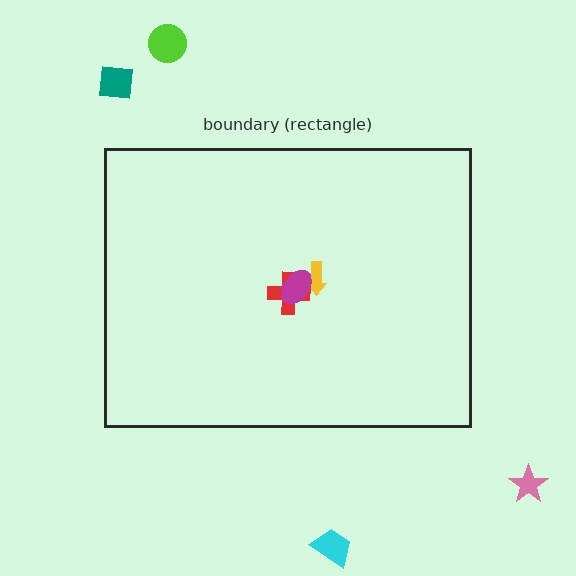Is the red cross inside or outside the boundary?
Inside.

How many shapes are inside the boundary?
3 inside, 4 outside.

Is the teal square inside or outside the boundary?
Outside.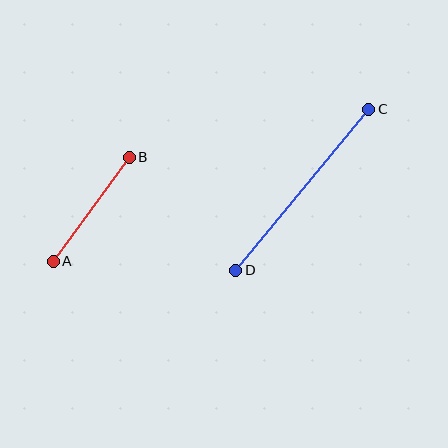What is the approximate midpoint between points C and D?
The midpoint is at approximately (302, 190) pixels.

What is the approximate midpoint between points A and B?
The midpoint is at approximately (91, 209) pixels.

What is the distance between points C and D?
The distance is approximately 209 pixels.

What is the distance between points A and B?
The distance is approximately 129 pixels.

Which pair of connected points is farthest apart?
Points C and D are farthest apart.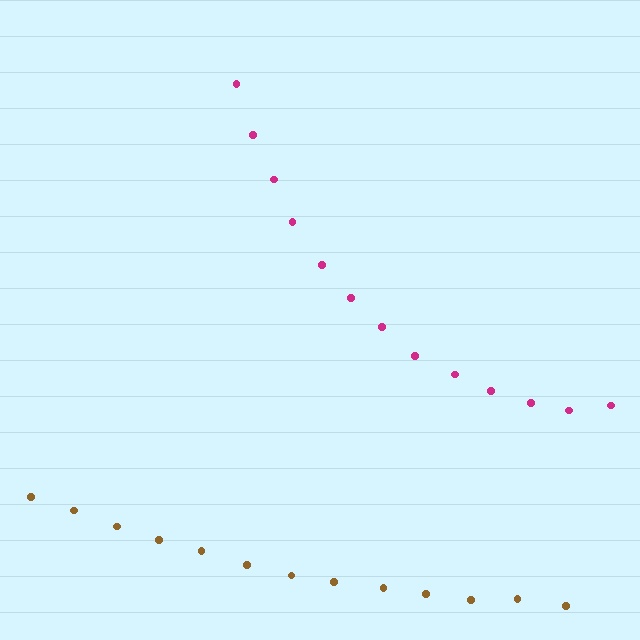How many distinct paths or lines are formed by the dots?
There are 2 distinct paths.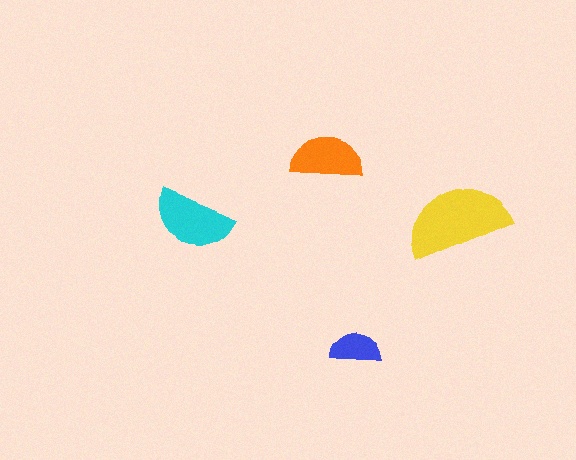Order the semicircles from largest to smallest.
the yellow one, the cyan one, the orange one, the blue one.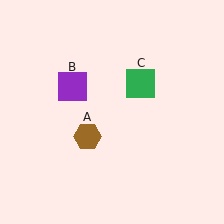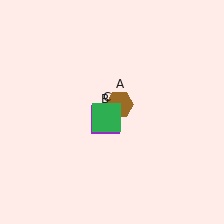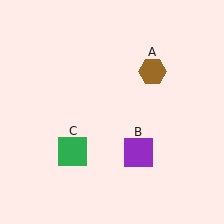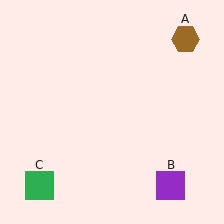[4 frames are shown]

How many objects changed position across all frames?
3 objects changed position: brown hexagon (object A), purple square (object B), green square (object C).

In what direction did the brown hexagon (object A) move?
The brown hexagon (object A) moved up and to the right.